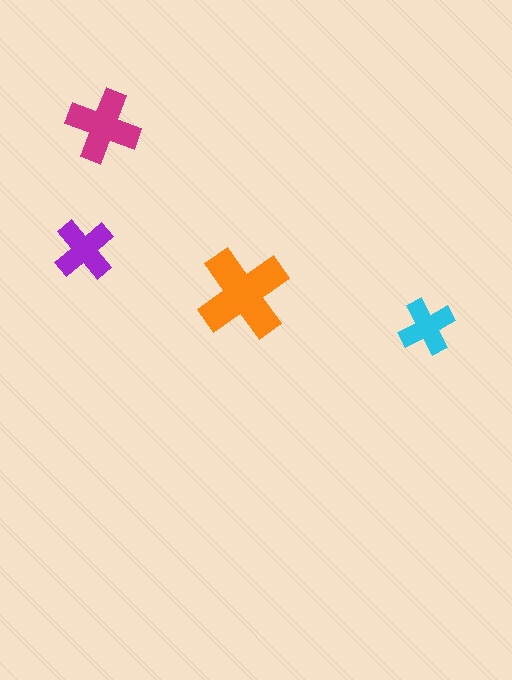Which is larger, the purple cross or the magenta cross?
The magenta one.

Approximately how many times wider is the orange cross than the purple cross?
About 1.5 times wider.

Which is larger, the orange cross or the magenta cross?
The orange one.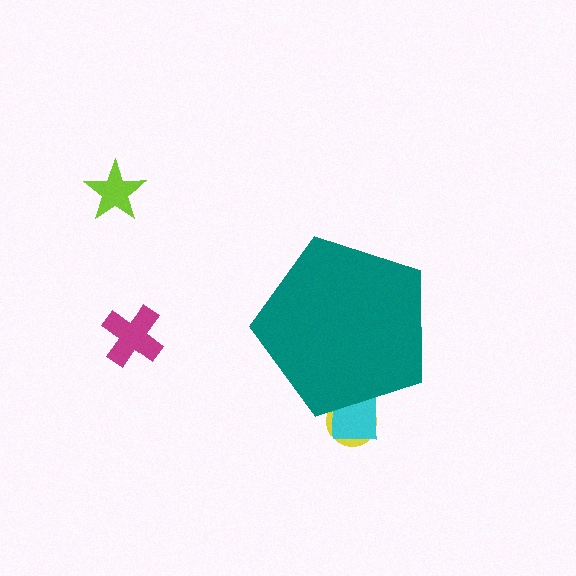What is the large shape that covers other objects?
A teal pentagon.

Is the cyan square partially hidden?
Yes, the cyan square is partially hidden behind the teal pentagon.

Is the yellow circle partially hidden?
Yes, the yellow circle is partially hidden behind the teal pentagon.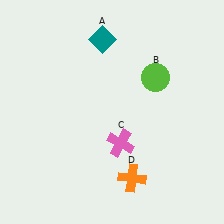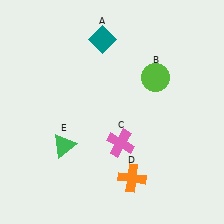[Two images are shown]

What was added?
A green triangle (E) was added in Image 2.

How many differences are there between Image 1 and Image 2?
There is 1 difference between the two images.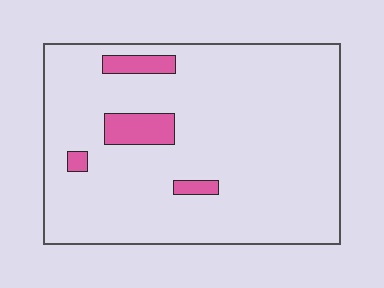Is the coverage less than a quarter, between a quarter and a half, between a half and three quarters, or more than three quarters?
Less than a quarter.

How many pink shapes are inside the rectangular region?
4.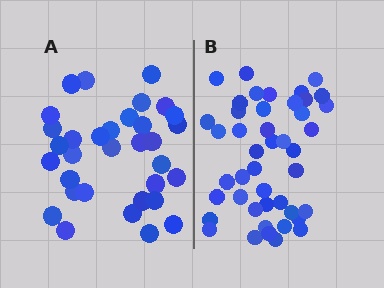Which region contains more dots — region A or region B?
Region B (the right region) has more dots.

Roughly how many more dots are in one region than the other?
Region B has roughly 12 or so more dots than region A.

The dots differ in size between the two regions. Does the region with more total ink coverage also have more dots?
No. Region A has more total ink coverage because its dots are larger, but region B actually contains more individual dots. Total area can be misleading — the number of items is what matters here.